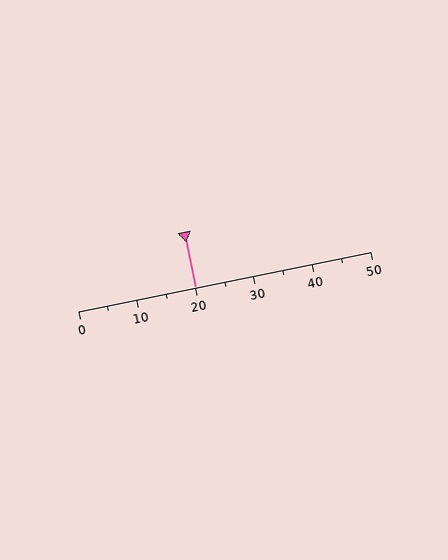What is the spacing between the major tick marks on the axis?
The major ticks are spaced 10 apart.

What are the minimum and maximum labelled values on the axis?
The axis runs from 0 to 50.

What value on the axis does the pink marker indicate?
The marker indicates approximately 20.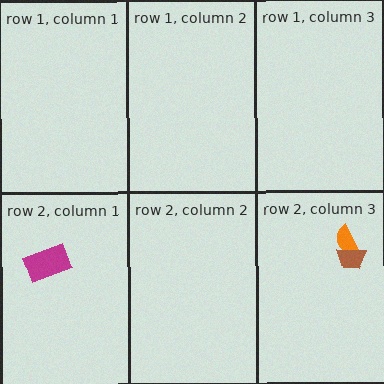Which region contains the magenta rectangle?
The row 2, column 1 region.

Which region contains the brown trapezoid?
The row 2, column 3 region.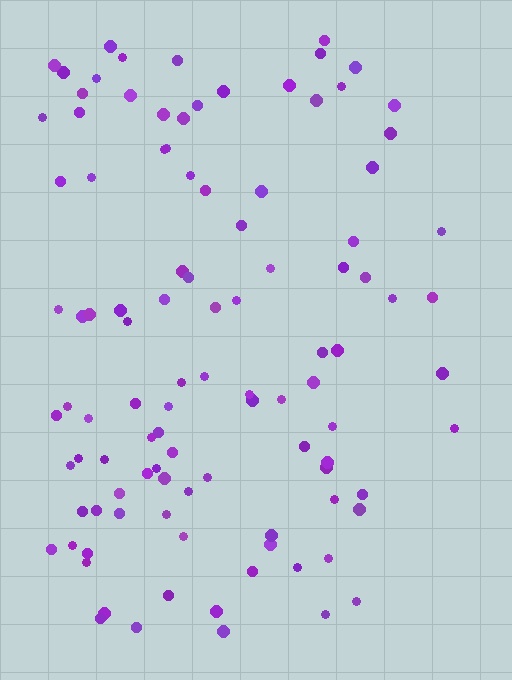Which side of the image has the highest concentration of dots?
The left.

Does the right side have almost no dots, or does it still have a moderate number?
Still a moderate number, just noticeably fewer than the left.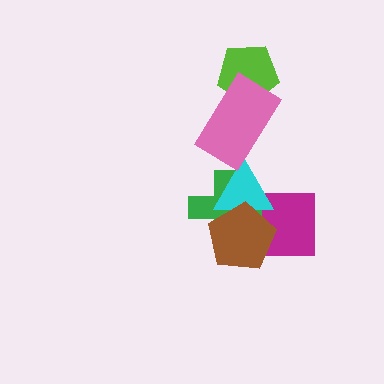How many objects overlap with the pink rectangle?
1 object overlaps with the pink rectangle.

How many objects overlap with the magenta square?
2 objects overlap with the magenta square.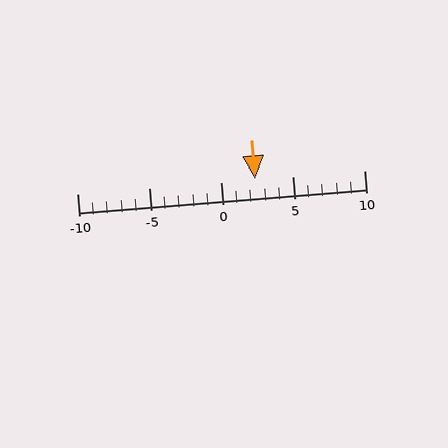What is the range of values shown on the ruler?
The ruler shows values from -10 to 10.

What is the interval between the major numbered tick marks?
The major tick marks are spaced 5 units apart.